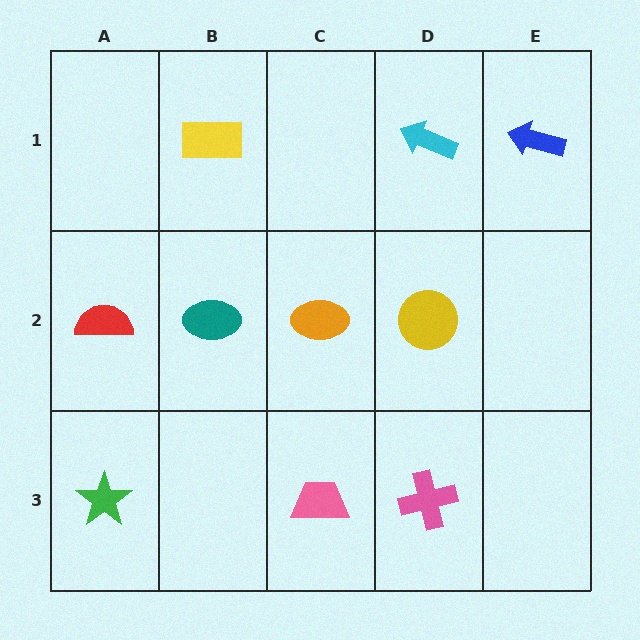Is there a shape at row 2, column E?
No, that cell is empty.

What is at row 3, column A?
A green star.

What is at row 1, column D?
A cyan arrow.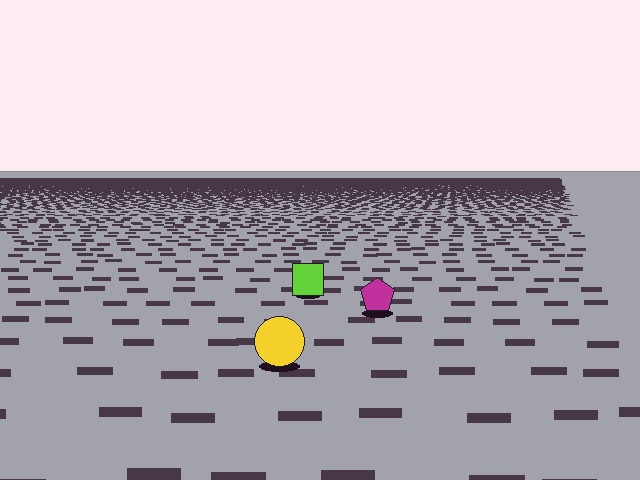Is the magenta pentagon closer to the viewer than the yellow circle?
No. The yellow circle is closer — you can tell from the texture gradient: the ground texture is coarser near it.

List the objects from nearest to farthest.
From nearest to farthest: the yellow circle, the magenta pentagon, the lime square.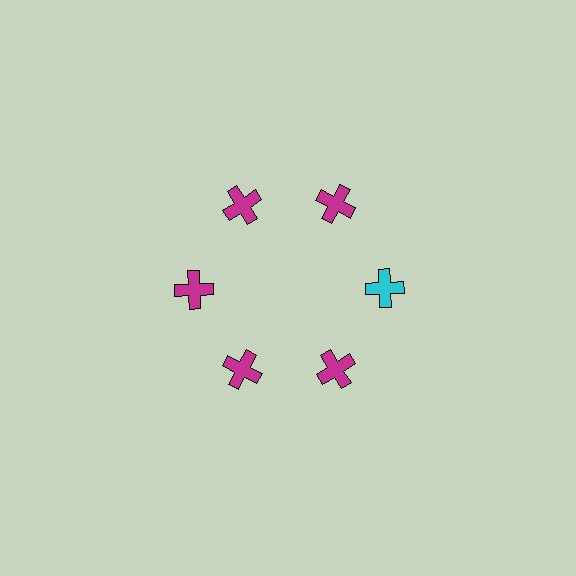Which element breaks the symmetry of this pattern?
The cyan cross at roughly the 3 o'clock position breaks the symmetry. All other shapes are magenta crosses.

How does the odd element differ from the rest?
It has a different color: cyan instead of magenta.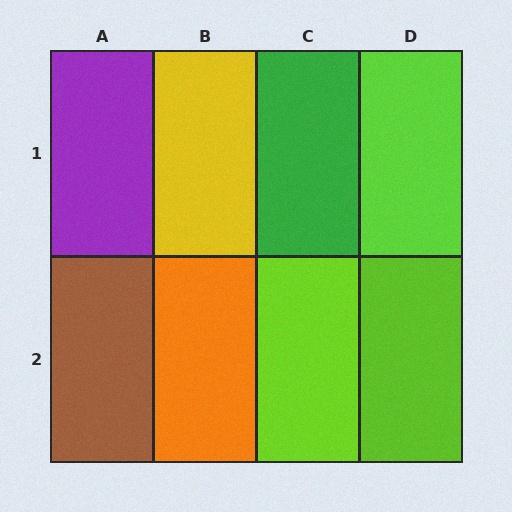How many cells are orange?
1 cell is orange.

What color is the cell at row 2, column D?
Lime.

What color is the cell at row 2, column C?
Lime.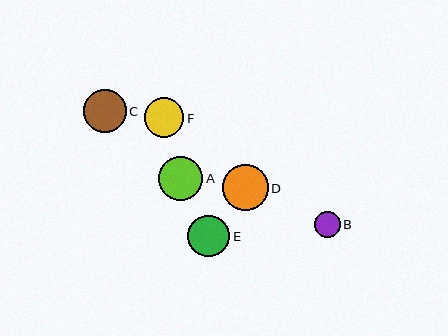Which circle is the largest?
Circle D is the largest with a size of approximately 46 pixels.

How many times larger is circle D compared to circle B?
Circle D is approximately 1.8 times the size of circle B.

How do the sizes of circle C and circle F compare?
Circle C and circle F are approximately the same size.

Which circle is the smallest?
Circle B is the smallest with a size of approximately 25 pixels.